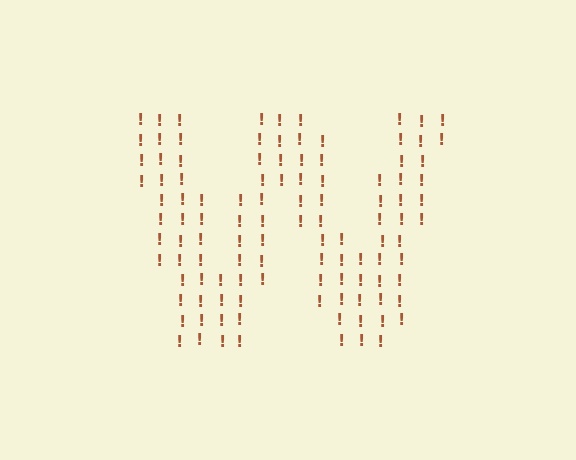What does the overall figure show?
The overall figure shows the letter W.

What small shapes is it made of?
It is made of small exclamation marks.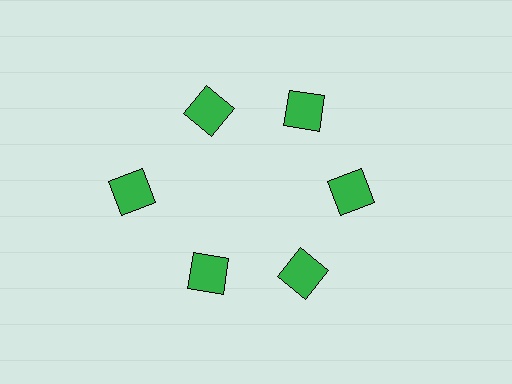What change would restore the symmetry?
The symmetry would be restored by moving it inward, back onto the ring so that all 6 squares sit at equal angles and equal distance from the center.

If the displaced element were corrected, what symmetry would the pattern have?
It would have 6-fold rotational symmetry — the pattern would map onto itself every 60 degrees.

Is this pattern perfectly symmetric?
No. The 6 green squares are arranged in a ring, but one element near the 9 o'clock position is pushed outward from the center, breaking the 6-fold rotational symmetry.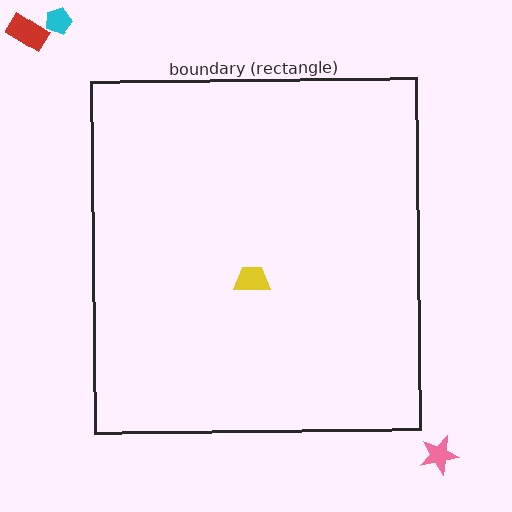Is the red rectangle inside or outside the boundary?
Outside.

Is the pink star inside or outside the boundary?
Outside.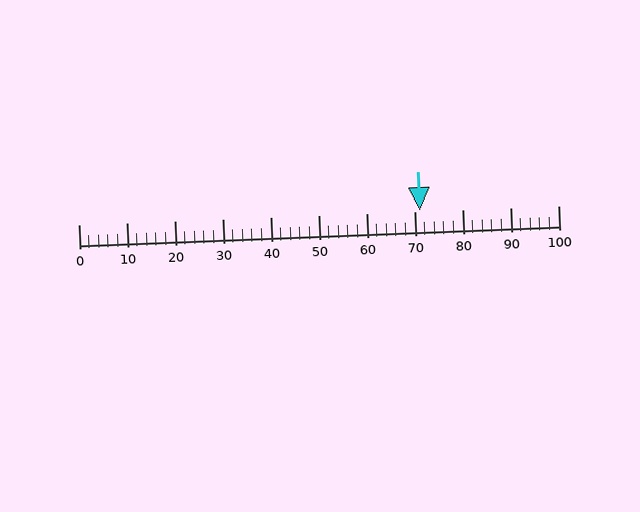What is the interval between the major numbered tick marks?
The major tick marks are spaced 10 units apart.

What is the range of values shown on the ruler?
The ruler shows values from 0 to 100.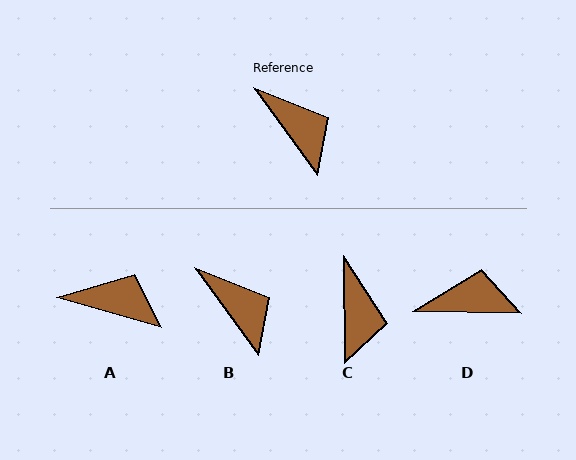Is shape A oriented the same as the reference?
No, it is off by about 38 degrees.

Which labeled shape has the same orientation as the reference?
B.